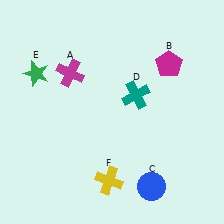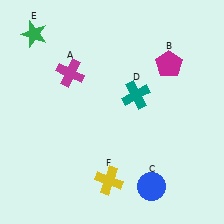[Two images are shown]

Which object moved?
The green star (E) moved up.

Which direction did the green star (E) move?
The green star (E) moved up.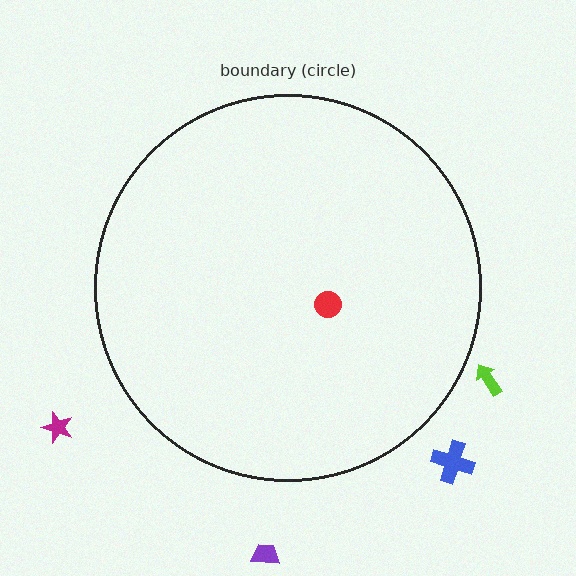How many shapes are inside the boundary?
1 inside, 4 outside.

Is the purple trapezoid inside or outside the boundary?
Outside.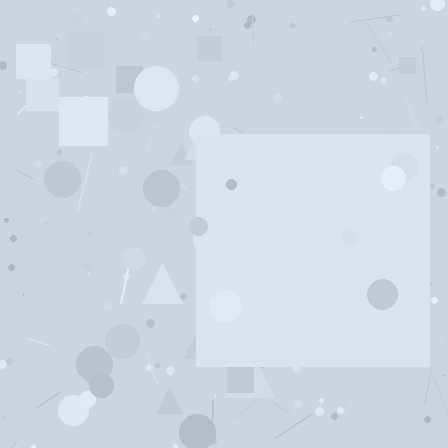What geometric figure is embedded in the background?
A square is embedded in the background.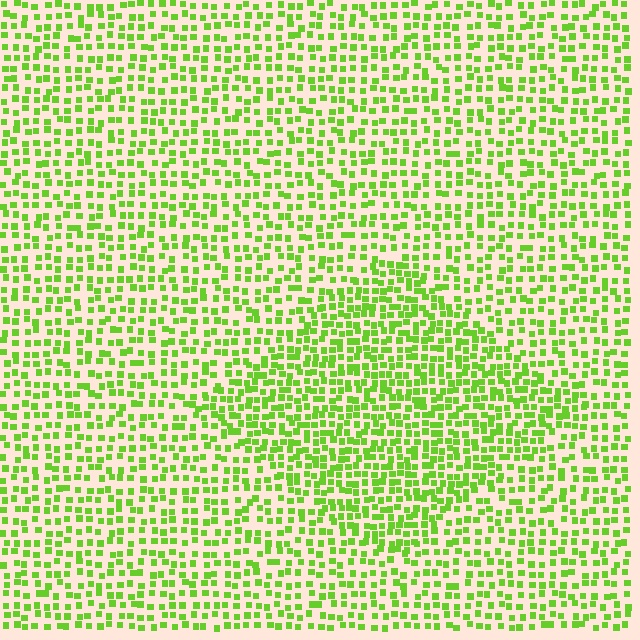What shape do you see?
I see a diamond.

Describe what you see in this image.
The image contains small lime elements arranged at two different densities. A diamond-shaped region is visible where the elements are more densely packed than the surrounding area.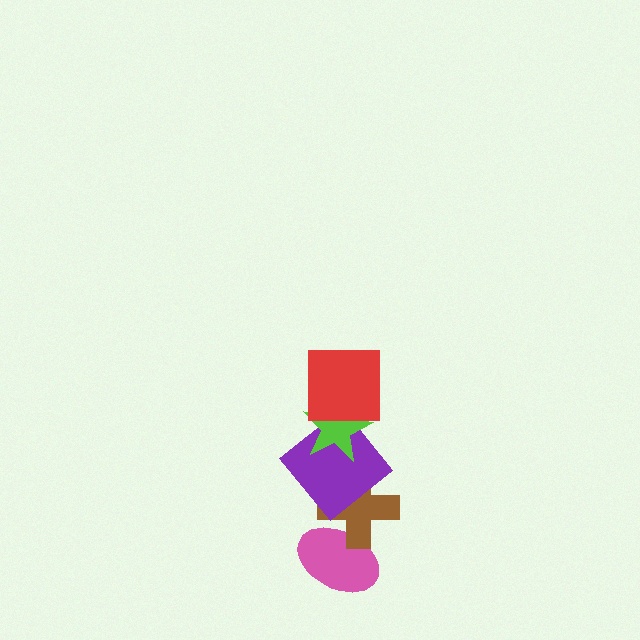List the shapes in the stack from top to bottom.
From top to bottom: the red square, the lime star, the purple diamond, the brown cross, the pink ellipse.